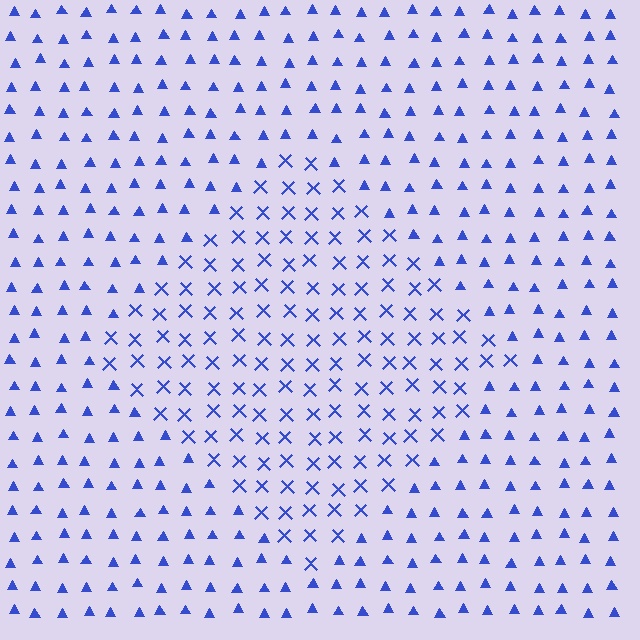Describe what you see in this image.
The image is filled with small blue elements arranged in a uniform grid. A diamond-shaped region contains X marks, while the surrounding area contains triangles. The boundary is defined purely by the change in element shape.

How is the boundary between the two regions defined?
The boundary is defined by a change in element shape: X marks inside vs. triangles outside. All elements share the same color and spacing.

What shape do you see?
I see a diamond.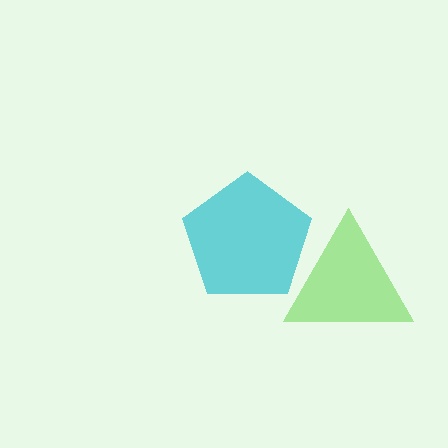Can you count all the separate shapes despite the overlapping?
Yes, there are 2 separate shapes.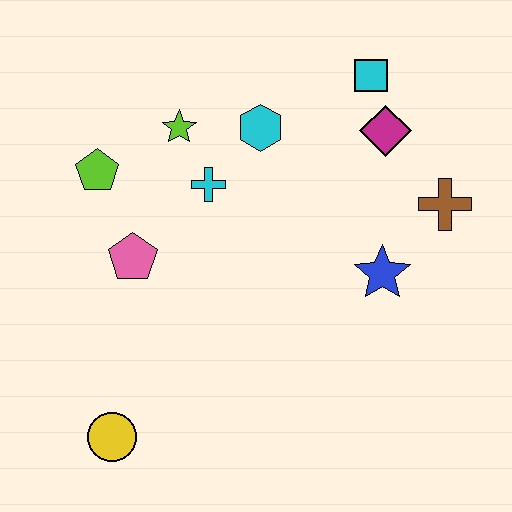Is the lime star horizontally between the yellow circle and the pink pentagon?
No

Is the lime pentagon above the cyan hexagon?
No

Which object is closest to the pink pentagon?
The lime pentagon is closest to the pink pentagon.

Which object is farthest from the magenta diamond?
The yellow circle is farthest from the magenta diamond.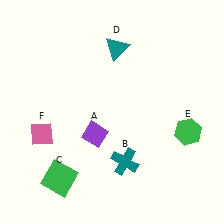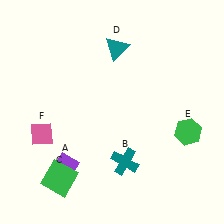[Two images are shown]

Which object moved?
The purple diamond (A) moved down.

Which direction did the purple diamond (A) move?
The purple diamond (A) moved down.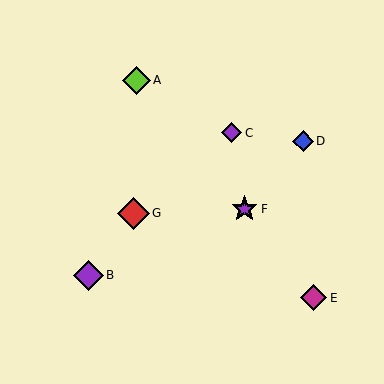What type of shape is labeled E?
Shape E is a magenta diamond.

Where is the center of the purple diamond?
The center of the purple diamond is at (232, 133).